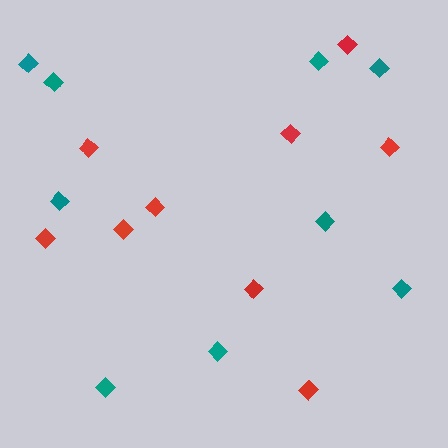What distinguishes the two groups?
There are 2 groups: one group of red diamonds (9) and one group of teal diamonds (9).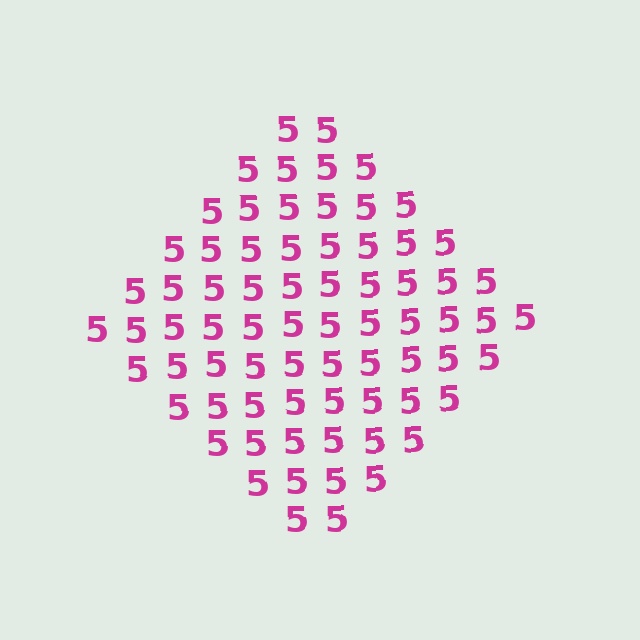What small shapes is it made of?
It is made of small digit 5's.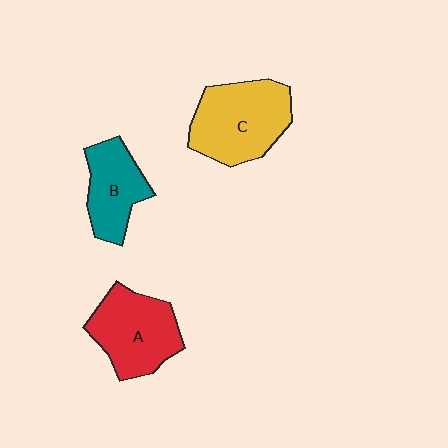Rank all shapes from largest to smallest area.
From largest to smallest: C (yellow), A (red), B (teal).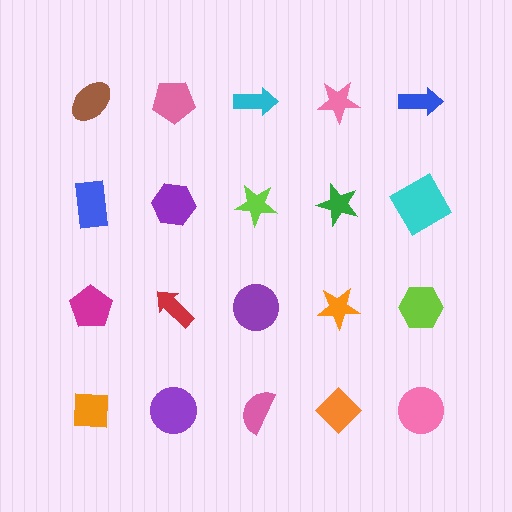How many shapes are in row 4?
5 shapes.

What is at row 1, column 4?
A pink star.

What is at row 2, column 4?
A green star.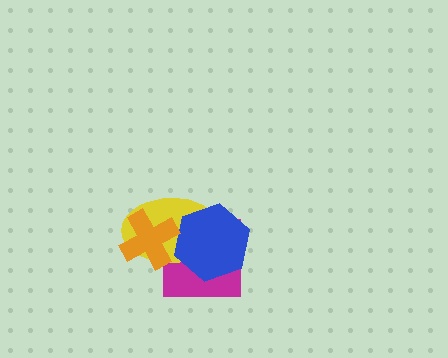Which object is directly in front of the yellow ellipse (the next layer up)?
The blue hexagon is directly in front of the yellow ellipse.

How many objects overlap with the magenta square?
3 objects overlap with the magenta square.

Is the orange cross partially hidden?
No, no other shape covers it.